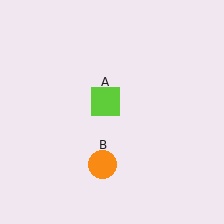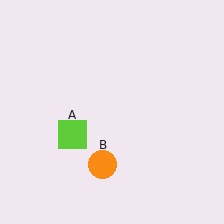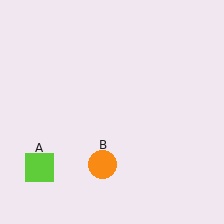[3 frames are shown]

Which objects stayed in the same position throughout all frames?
Orange circle (object B) remained stationary.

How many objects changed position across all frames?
1 object changed position: lime square (object A).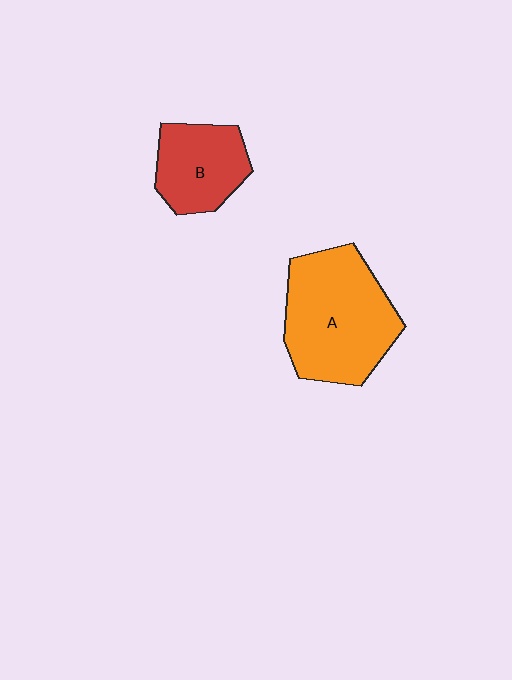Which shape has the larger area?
Shape A (orange).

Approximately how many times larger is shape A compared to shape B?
Approximately 1.8 times.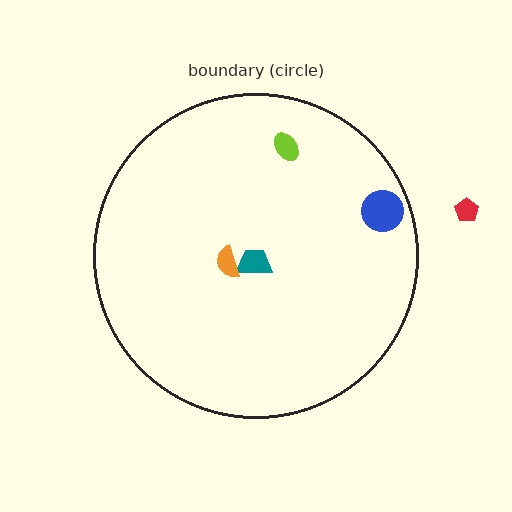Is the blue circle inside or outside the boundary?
Inside.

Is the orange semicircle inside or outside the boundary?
Inside.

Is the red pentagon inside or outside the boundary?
Outside.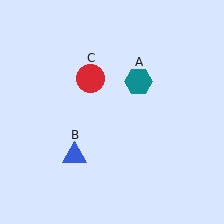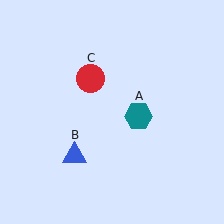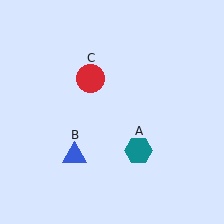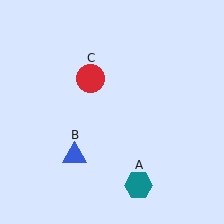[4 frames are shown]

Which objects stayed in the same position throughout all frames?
Blue triangle (object B) and red circle (object C) remained stationary.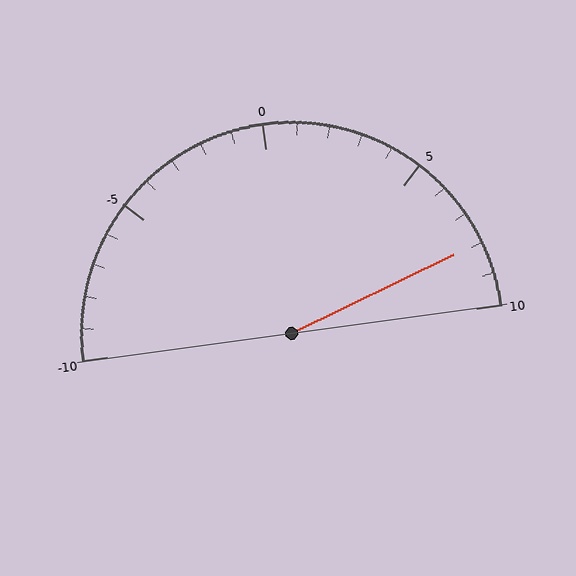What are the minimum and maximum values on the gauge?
The gauge ranges from -10 to 10.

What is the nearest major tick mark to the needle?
The nearest major tick mark is 10.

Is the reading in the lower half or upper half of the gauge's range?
The reading is in the upper half of the range (-10 to 10).